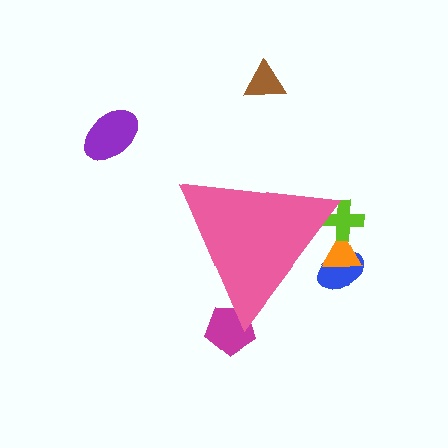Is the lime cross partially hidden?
Yes, the lime cross is partially hidden behind the pink triangle.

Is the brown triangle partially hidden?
No, the brown triangle is fully visible.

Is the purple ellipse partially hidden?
No, the purple ellipse is fully visible.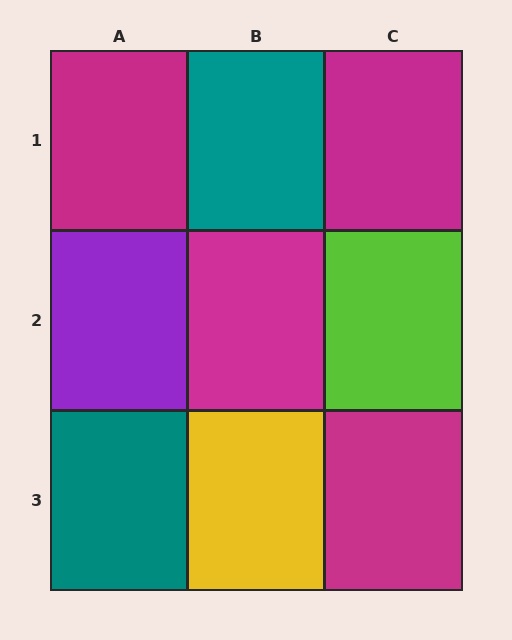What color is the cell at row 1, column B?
Teal.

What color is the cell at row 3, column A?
Teal.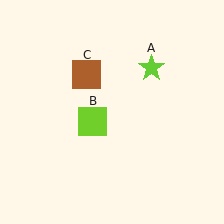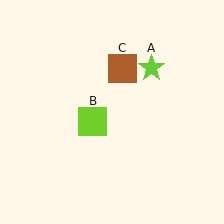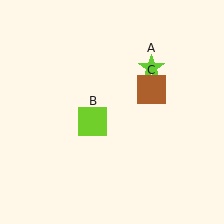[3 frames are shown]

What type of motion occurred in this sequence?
The brown square (object C) rotated clockwise around the center of the scene.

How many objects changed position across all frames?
1 object changed position: brown square (object C).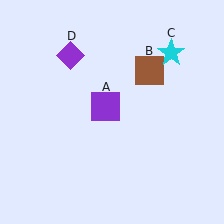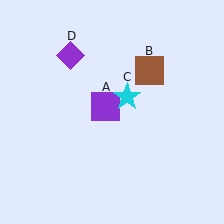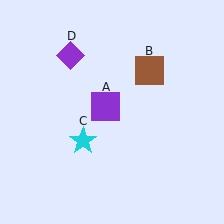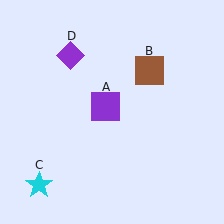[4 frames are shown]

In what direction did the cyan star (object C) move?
The cyan star (object C) moved down and to the left.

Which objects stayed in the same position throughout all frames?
Purple square (object A) and brown square (object B) and purple diamond (object D) remained stationary.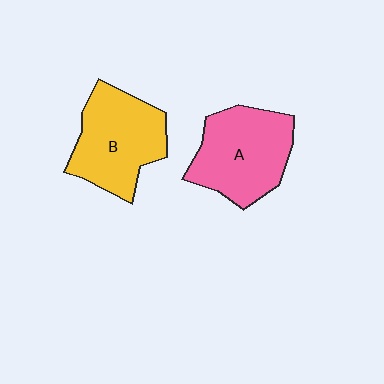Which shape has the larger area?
Shape A (pink).